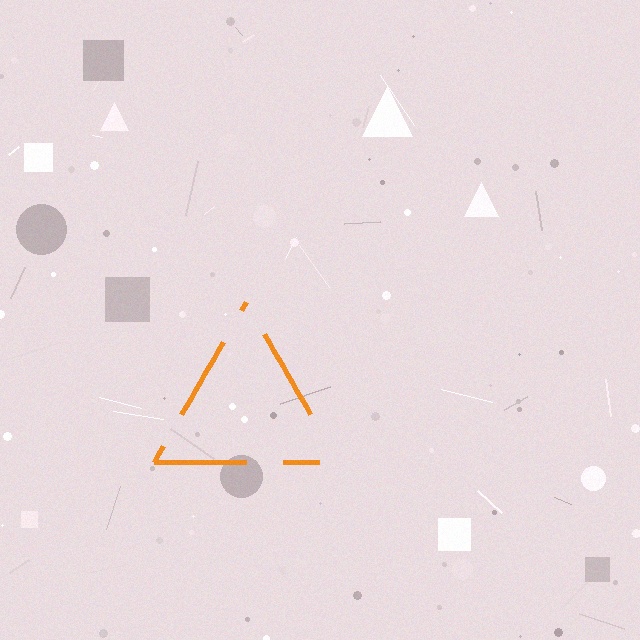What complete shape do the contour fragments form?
The contour fragments form a triangle.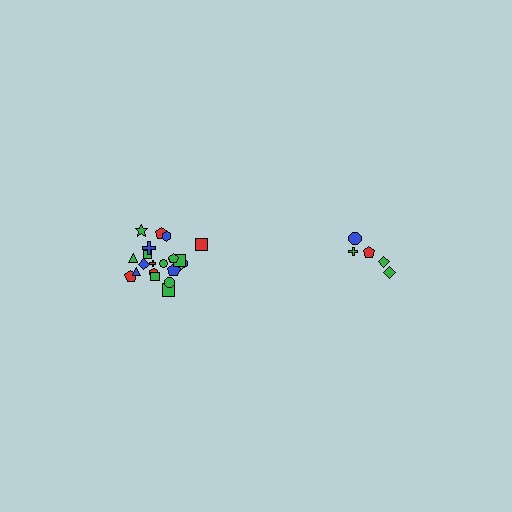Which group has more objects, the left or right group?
The left group.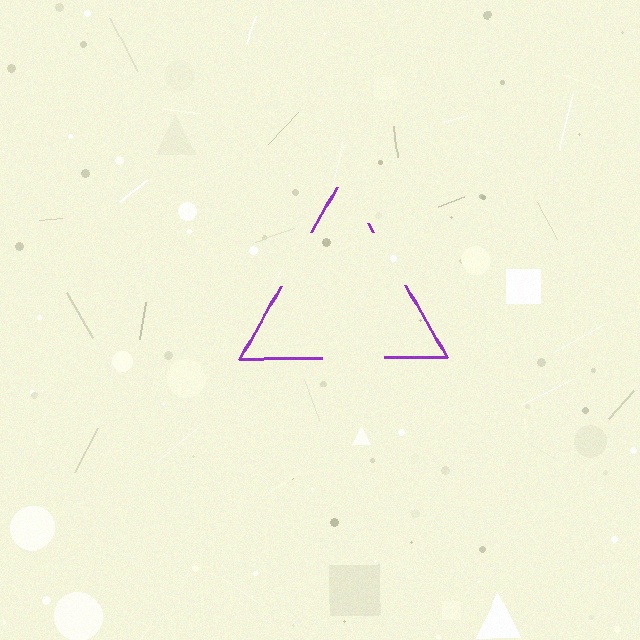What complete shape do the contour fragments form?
The contour fragments form a triangle.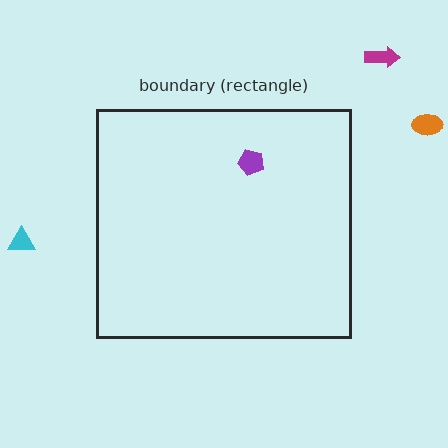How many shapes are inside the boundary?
1 inside, 3 outside.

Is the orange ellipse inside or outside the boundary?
Outside.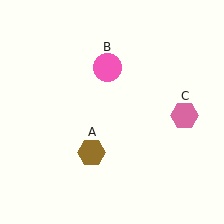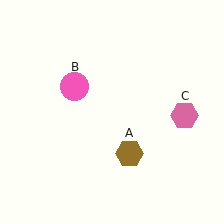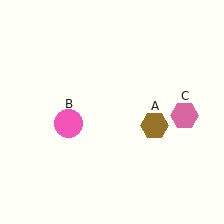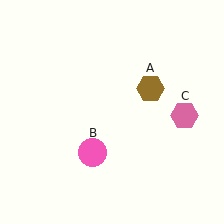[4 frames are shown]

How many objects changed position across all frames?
2 objects changed position: brown hexagon (object A), pink circle (object B).